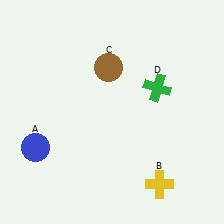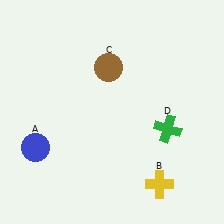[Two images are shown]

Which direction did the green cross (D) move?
The green cross (D) moved down.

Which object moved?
The green cross (D) moved down.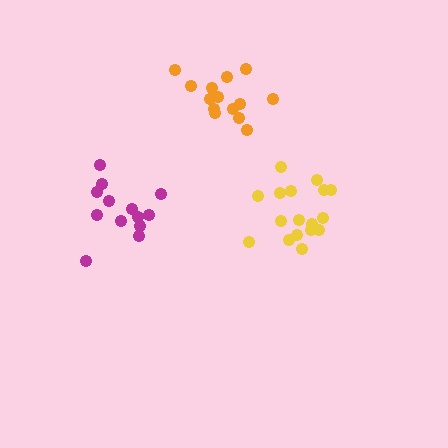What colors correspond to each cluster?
The clusters are colored: magenta, yellow, orange.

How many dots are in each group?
Group 1: 13 dots, Group 2: 17 dots, Group 3: 14 dots (44 total).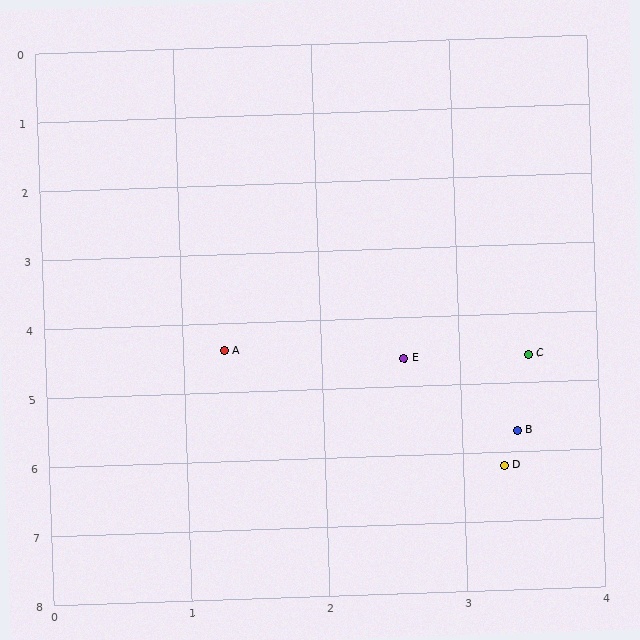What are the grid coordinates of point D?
Point D is at approximately (3.3, 6.2).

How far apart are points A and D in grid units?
Points A and D are about 2.7 grid units apart.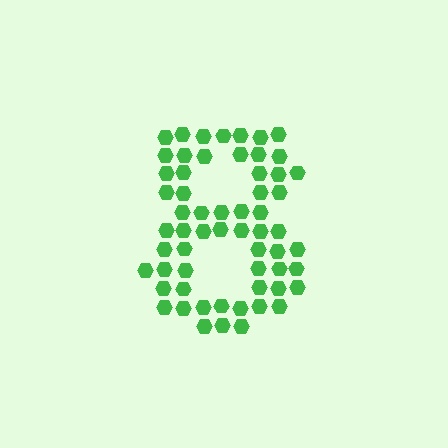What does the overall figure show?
The overall figure shows the digit 8.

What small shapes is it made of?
It is made of small hexagons.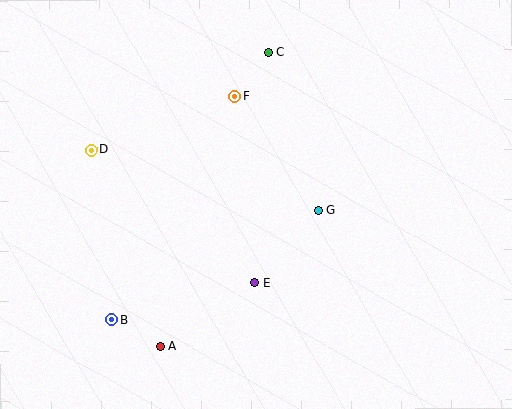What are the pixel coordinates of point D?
Point D is at (91, 150).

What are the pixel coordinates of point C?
Point C is at (268, 52).